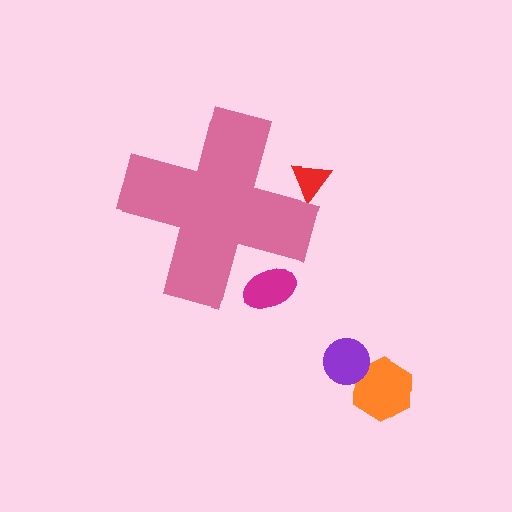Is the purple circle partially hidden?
No, the purple circle is fully visible.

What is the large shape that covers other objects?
A pink cross.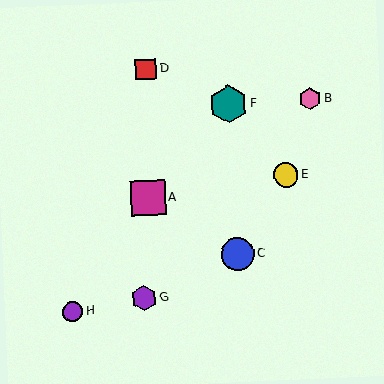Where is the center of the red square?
The center of the red square is at (146, 69).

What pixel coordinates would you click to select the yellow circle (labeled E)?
Click at (286, 175) to select the yellow circle E.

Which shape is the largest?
The teal hexagon (labeled F) is the largest.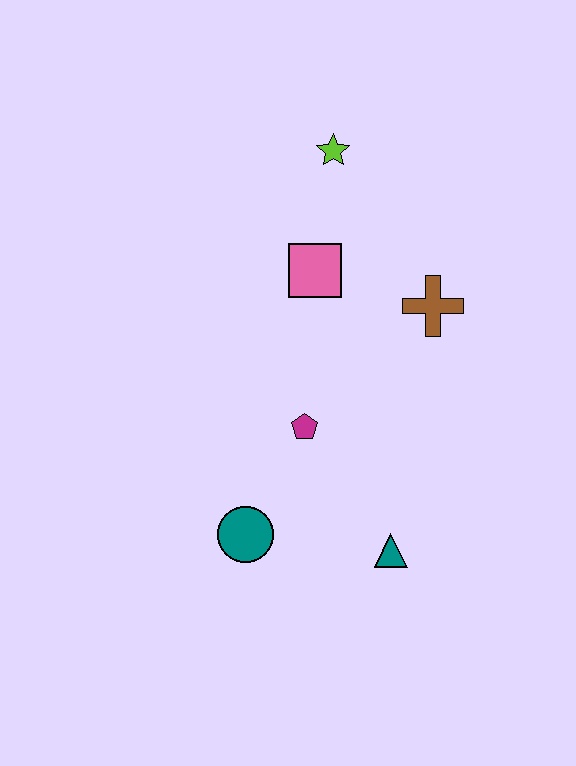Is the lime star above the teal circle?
Yes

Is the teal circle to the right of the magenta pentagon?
No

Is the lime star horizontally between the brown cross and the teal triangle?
No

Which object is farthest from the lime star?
The teal triangle is farthest from the lime star.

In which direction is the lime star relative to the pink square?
The lime star is above the pink square.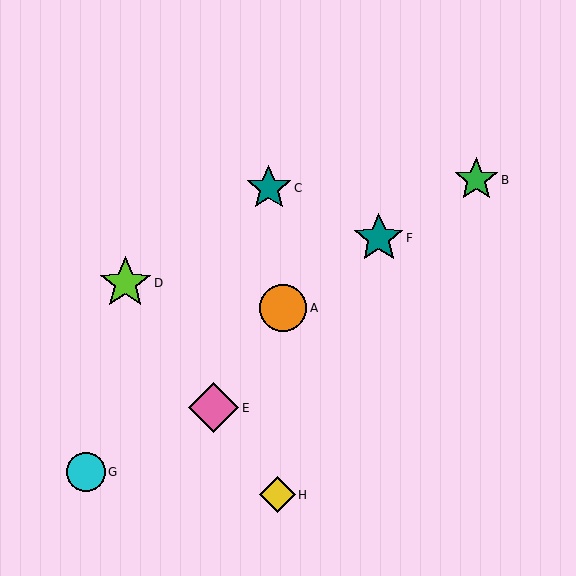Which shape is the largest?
The lime star (labeled D) is the largest.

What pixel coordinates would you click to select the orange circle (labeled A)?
Click at (283, 308) to select the orange circle A.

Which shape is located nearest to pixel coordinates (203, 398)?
The pink diamond (labeled E) at (214, 408) is nearest to that location.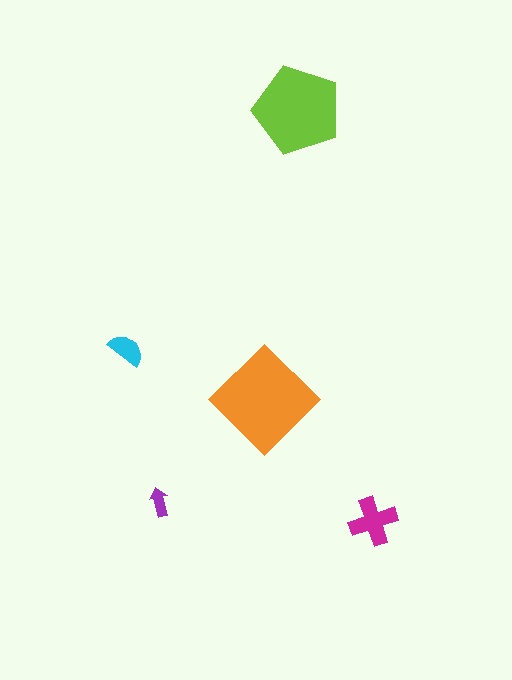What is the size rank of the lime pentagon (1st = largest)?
2nd.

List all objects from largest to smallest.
The orange diamond, the lime pentagon, the magenta cross, the cyan semicircle, the purple arrow.